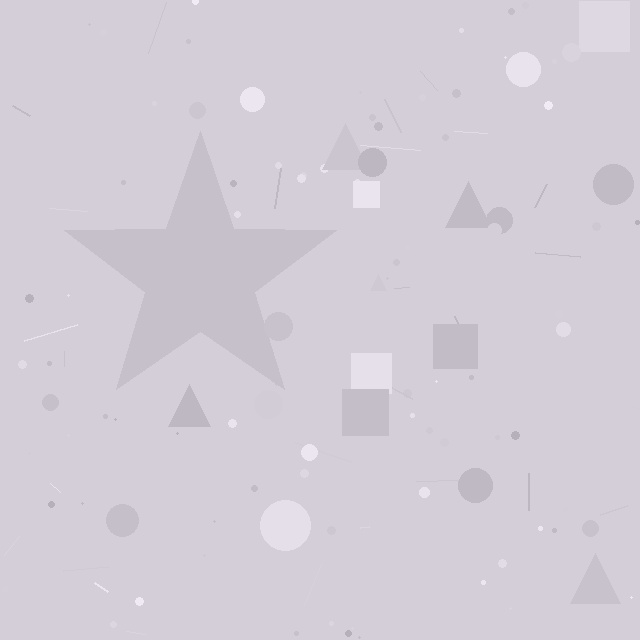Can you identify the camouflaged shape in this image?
The camouflaged shape is a star.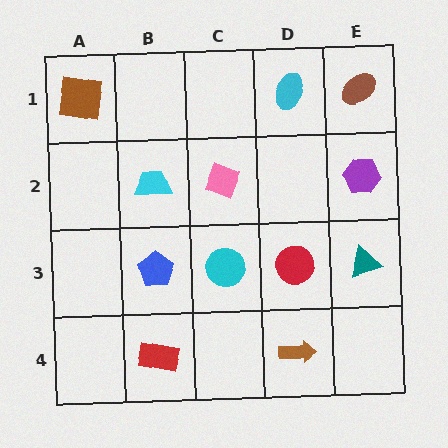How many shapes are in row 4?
2 shapes.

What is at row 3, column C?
A cyan circle.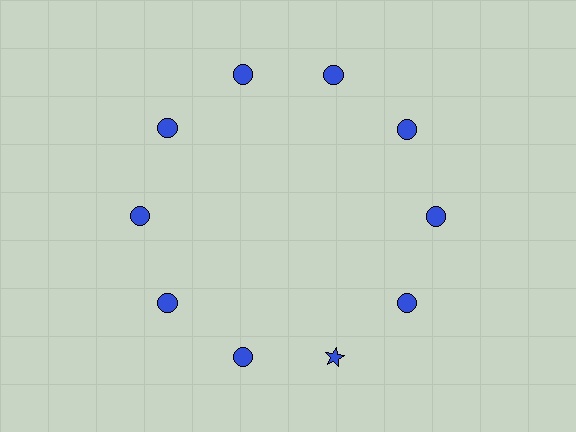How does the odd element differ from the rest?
It has a different shape: star instead of circle.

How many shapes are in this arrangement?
There are 10 shapes arranged in a ring pattern.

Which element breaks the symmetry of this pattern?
The blue star at roughly the 5 o'clock position breaks the symmetry. All other shapes are blue circles.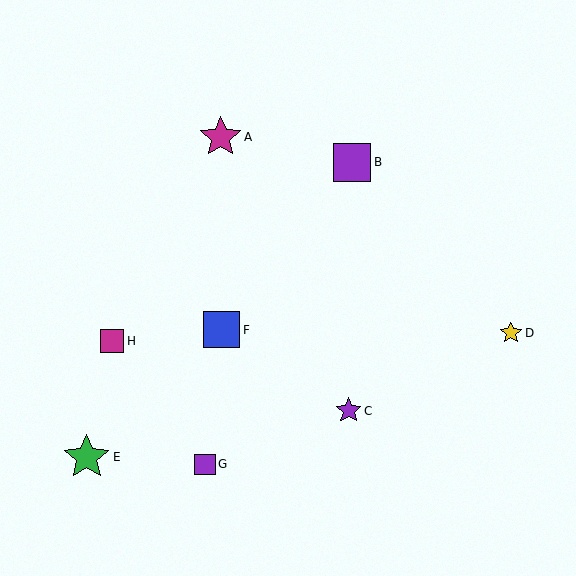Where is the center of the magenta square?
The center of the magenta square is at (112, 341).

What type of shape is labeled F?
Shape F is a blue square.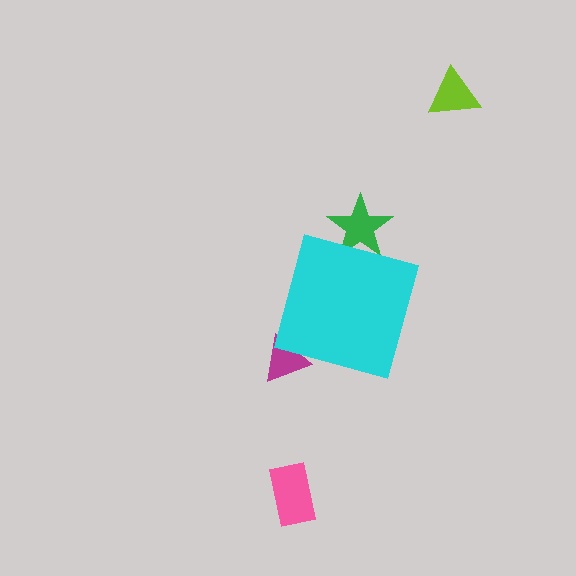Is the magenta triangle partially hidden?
Yes, the magenta triangle is partially hidden behind the cyan diamond.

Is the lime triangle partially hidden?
No, the lime triangle is fully visible.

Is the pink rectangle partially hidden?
No, the pink rectangle is fully visible.